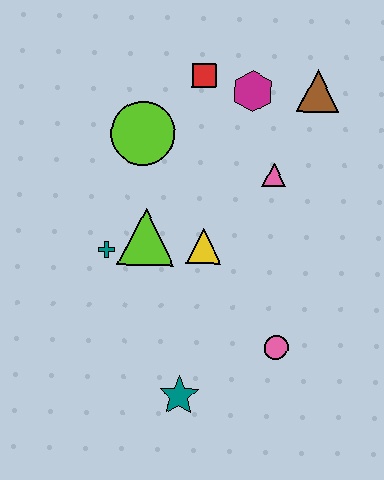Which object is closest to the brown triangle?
The magenta hexagon is closest to the brown triangle.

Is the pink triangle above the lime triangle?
Yes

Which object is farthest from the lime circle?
The teal star is farthest from the lime circle.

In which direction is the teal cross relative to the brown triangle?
The teal cross is to the left of the brown triangle.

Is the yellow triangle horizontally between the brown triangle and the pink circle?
No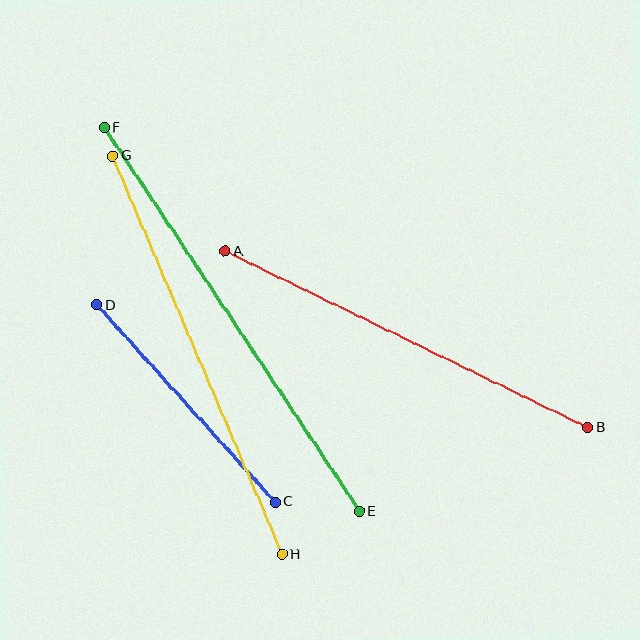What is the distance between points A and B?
The distance is approximately 403 pixels.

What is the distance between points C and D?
The distance is approximately 266 pixels.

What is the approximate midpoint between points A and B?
The midpoint is at approximately (407, 339) pixels.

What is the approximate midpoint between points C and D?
The midpoint is at approximately (186, 403) pixels.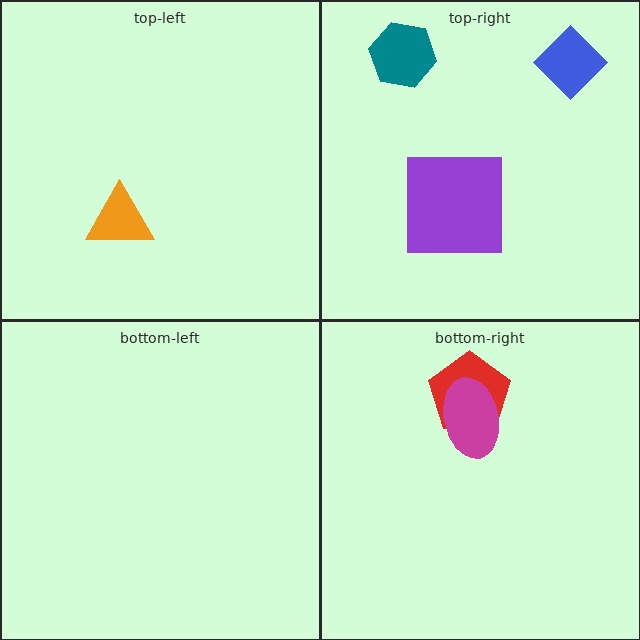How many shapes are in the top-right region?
3.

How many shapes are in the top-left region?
1.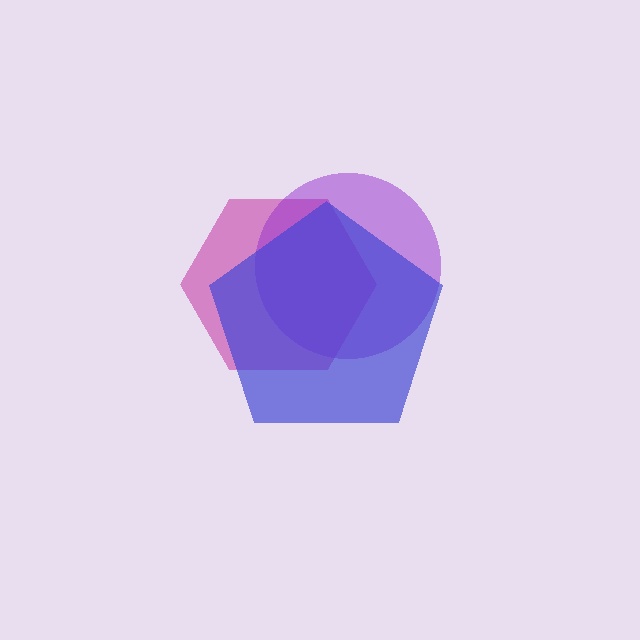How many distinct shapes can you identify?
There are 3 distinct shapes: a magenta hexagon, a purple circle, a blue pentagon.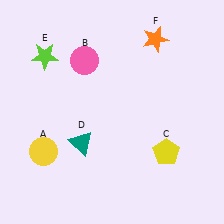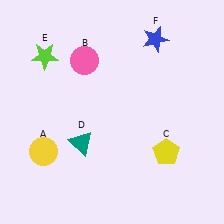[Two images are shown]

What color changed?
The star (F) changed from orange in Image 1 to blue in Image 2.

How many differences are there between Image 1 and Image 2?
There is 1 difference between the two images.